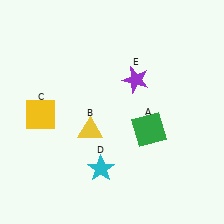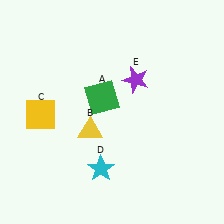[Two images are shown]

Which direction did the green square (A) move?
The green square (A) moved left.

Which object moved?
The green square (A) moved left.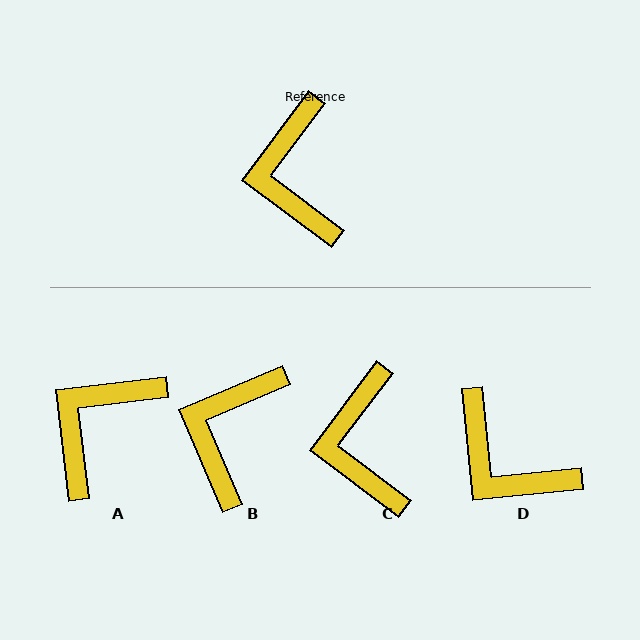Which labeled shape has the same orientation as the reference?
C.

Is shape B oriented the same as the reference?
No, it is off by about 30 degrees.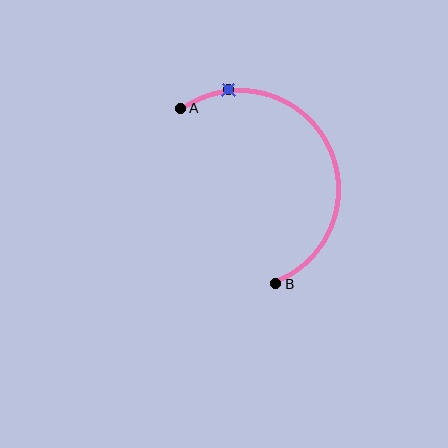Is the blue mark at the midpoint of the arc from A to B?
No. The blue mark lies on the arc but is closer to endpoint A. The arc midpoint would be at the point on the curve equidistant along the arc from both A and B.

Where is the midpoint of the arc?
The arc midpoint is the point on the curve farthest from the straight line joining A and B. It sits to the right of that line.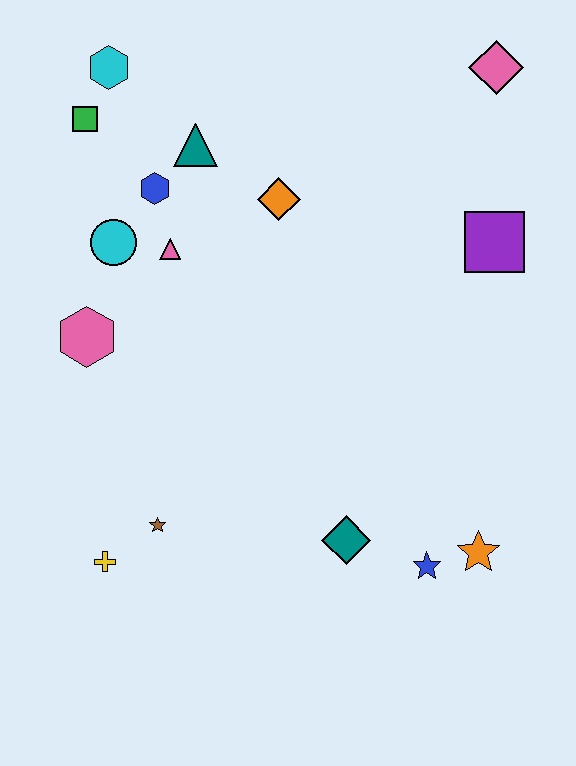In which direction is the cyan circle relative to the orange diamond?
The cyan circle is to the left of the orange diamond.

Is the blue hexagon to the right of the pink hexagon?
Yes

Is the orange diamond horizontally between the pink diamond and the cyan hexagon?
Yes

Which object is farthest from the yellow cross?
The pink diamond is farthest from the yellow cross.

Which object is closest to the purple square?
The pink diamond is closest to the purple square.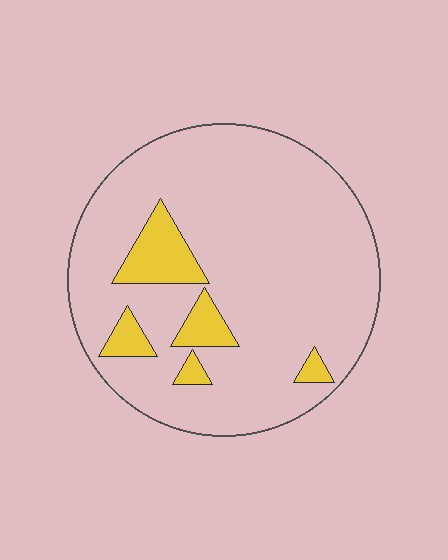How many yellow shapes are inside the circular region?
5.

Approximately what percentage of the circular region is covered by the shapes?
Approximately 10%.